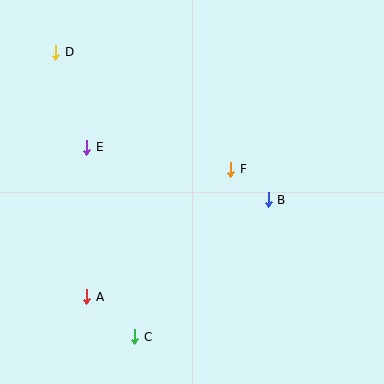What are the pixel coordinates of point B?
Point B is at (268, 200).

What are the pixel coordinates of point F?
Point F is at (231, 169).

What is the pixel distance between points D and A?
The distance between D and A is 246 pixels.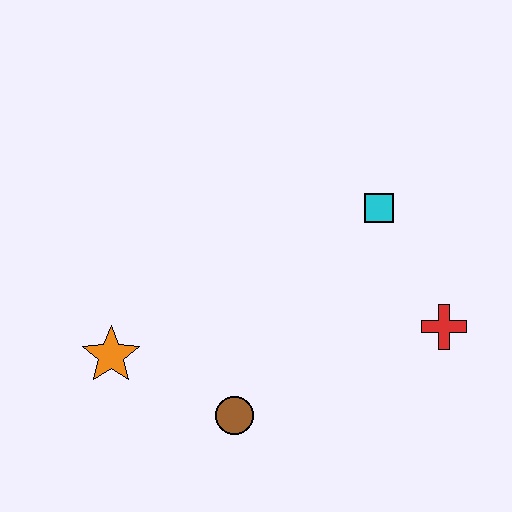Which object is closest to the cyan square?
The red cross is closest to the cyan square.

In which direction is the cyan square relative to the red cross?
The cyan square is above the red cross.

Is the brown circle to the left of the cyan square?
Yes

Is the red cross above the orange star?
Yes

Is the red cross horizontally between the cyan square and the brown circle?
No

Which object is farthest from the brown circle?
The cyan square is farthest from the brown circle.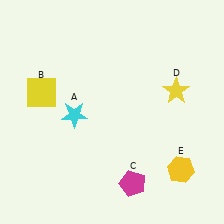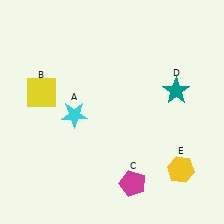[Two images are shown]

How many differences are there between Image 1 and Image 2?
There is 1 difference between the two images.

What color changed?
The star (D) changed from yellow in Image 1 to teal in Image 2.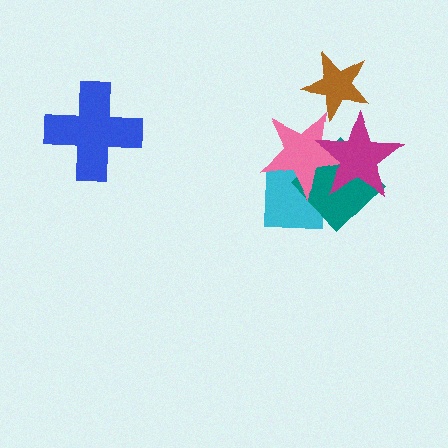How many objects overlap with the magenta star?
3 objects overlap with the magenta star.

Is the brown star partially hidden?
Yes, it is partially covered by another shape.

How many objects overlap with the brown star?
1 object overlaps with the brown star.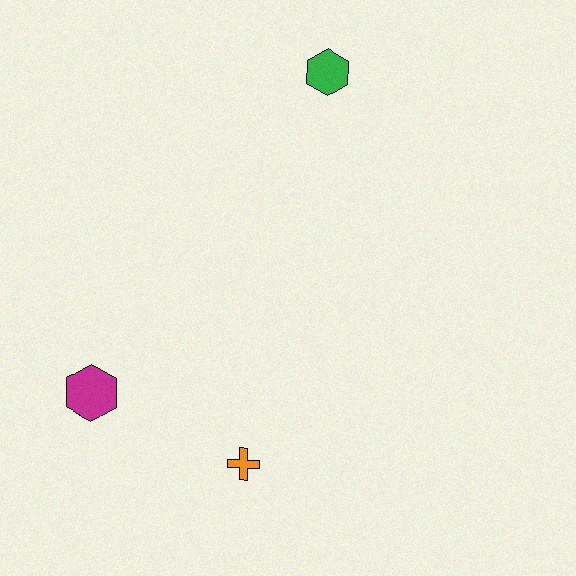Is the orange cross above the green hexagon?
No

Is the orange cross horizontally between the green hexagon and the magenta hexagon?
Yes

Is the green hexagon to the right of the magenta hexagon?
Yes